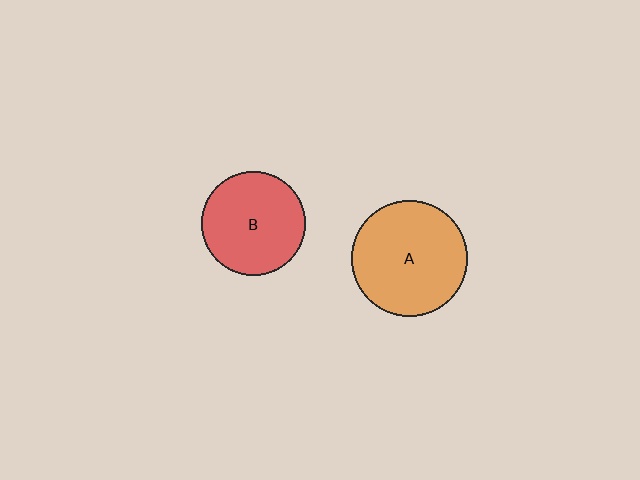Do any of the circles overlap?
No, none of the circles overlap.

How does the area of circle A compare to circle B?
Approximately 1.2 times.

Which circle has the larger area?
Circle A (orange).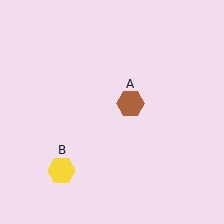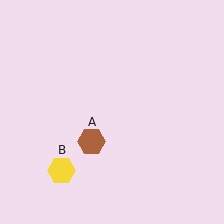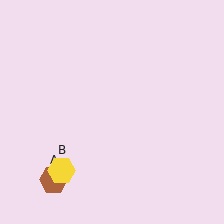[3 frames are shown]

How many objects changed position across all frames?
1 object changed position: brown hexagon (object A).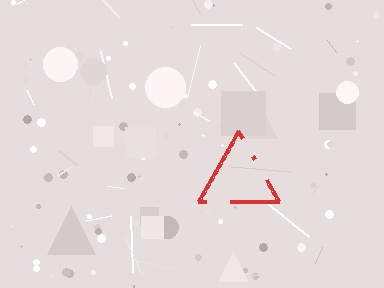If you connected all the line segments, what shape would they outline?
They would outline a triangle.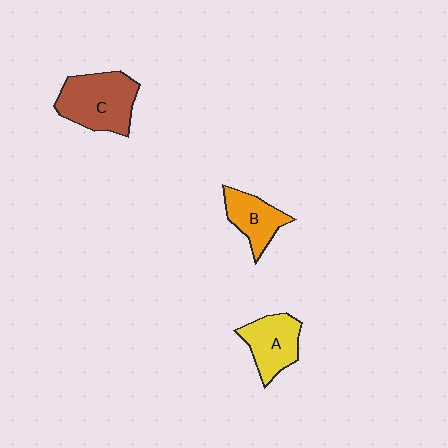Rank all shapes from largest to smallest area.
From largest to smallest: C (brown), A (yellow), B (orange).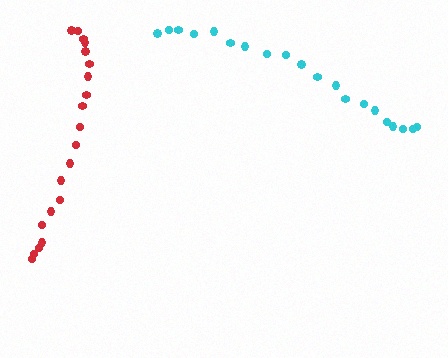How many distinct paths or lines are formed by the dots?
There are 2 distinct paths.